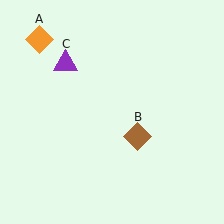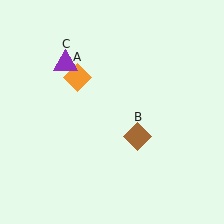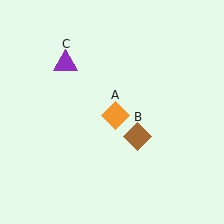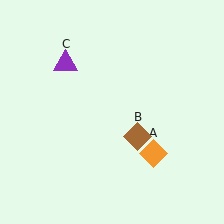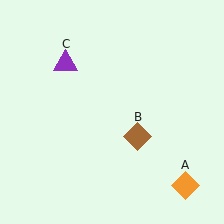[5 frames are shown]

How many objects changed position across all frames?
1 object changed position: orange diamond (object A).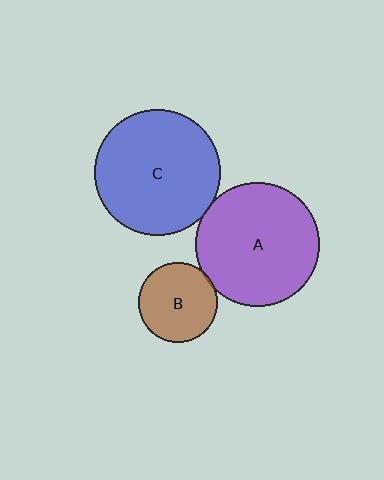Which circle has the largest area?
Circle C (blue).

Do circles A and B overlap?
Yes.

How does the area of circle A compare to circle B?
Approximately 2.5 times.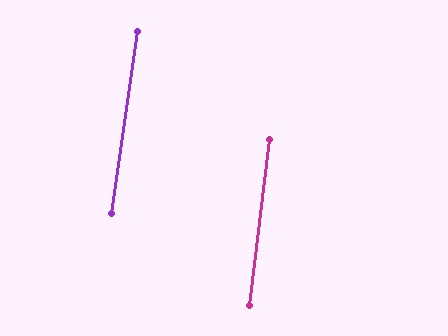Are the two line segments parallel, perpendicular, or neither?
Parallel — their directions differ by only 1.1°.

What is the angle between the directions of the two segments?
Approximately 1 degree.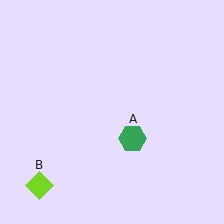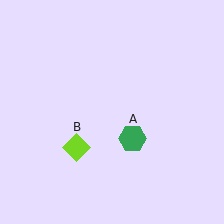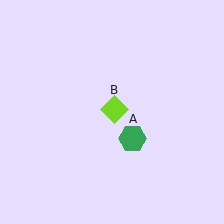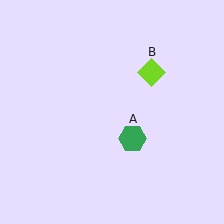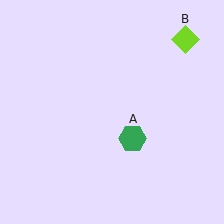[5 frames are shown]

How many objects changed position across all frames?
1 object changed position: lime diamond (object B).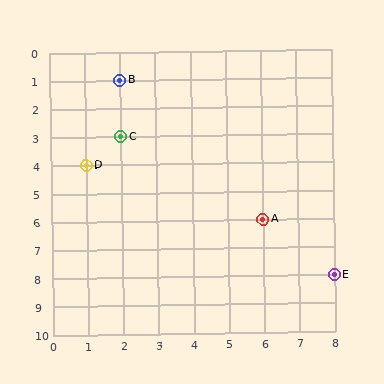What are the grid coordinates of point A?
Point A is at grid coordinates (6, 6).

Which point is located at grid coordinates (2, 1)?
Point B is at (2, 1).